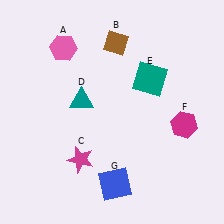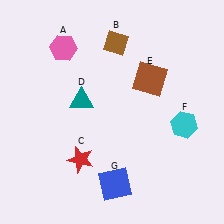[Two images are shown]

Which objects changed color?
C changed from magenta to red. E changed from teal to brown. F changed from magenta to cyan.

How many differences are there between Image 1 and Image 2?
There are 3 differences between the two images.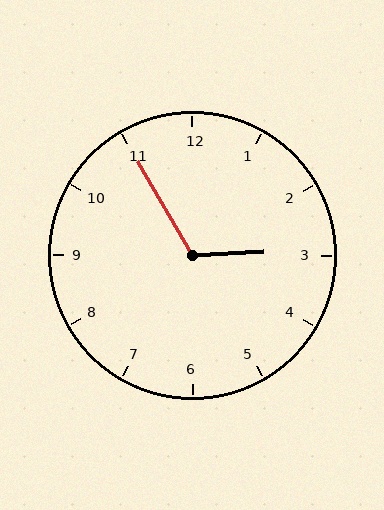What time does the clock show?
2:55.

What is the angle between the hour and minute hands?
Approximately 118 degrees.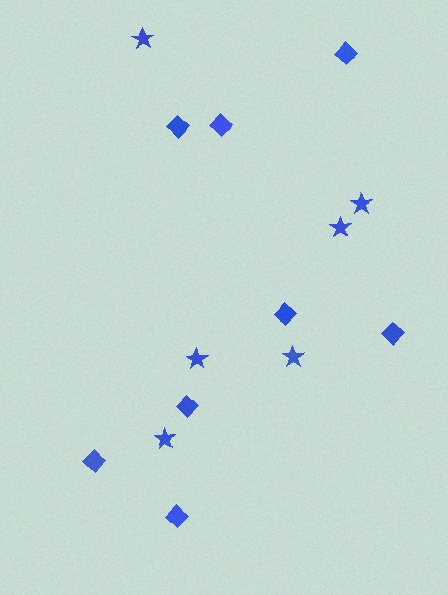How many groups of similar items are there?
There are 2 groups: one group of stars (6) and one group of diamonds (8).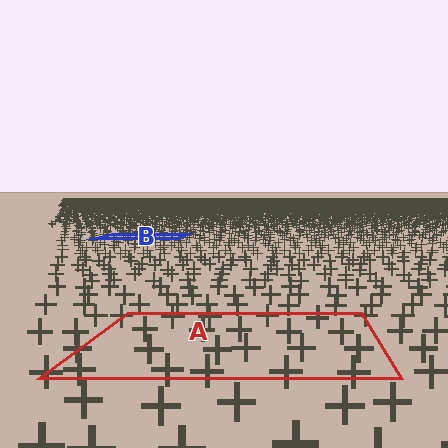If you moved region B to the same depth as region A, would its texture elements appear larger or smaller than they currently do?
They would appear larger. At a closer depth, the same texture elements are projected at a bigger on-screen size.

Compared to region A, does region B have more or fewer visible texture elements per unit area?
Region B has more texture elements per unit area — they are packed more densely because it is farther away.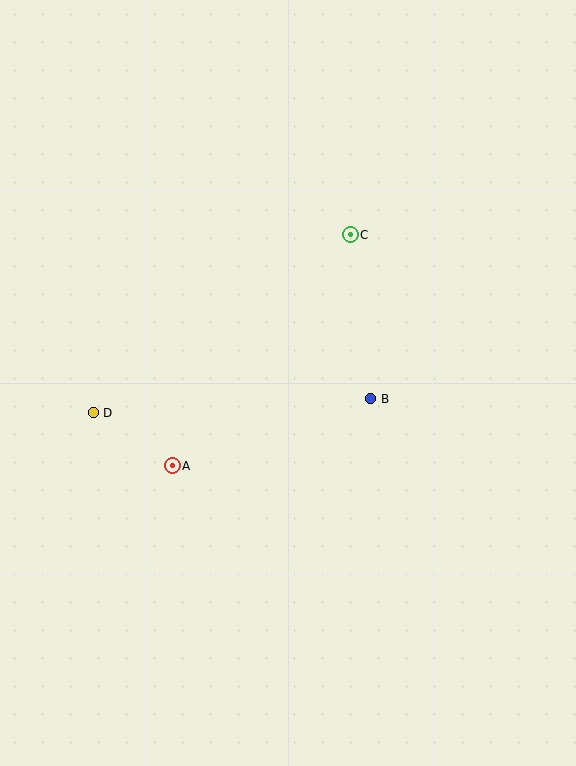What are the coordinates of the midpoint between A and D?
The midpoint between A and D is at (133, 439).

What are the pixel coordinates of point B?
Point B is at (371, 399).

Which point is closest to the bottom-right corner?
Point B is closest to the bottom-right corner.